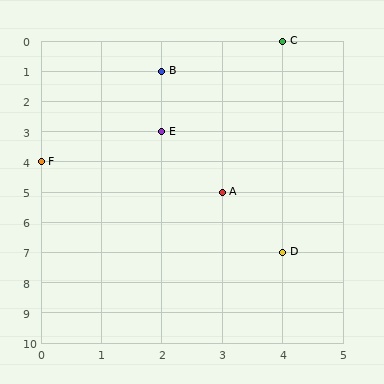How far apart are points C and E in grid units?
Points C and E are 2 columns and 3 rows apart (about 3.6 grid units diagonally).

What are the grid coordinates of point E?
Point E is at grid coordinates (2, 3).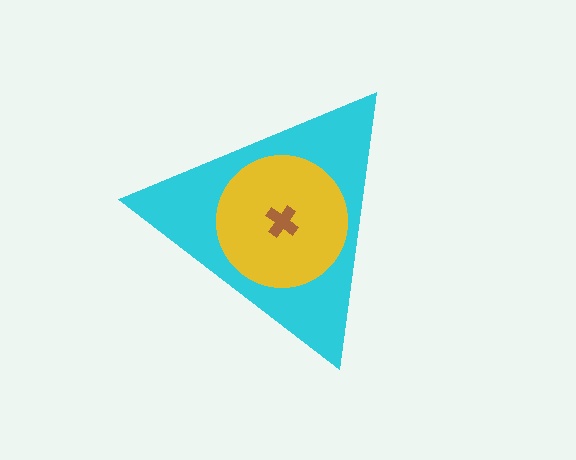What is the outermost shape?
The cyan triangle.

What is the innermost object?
The brown cross.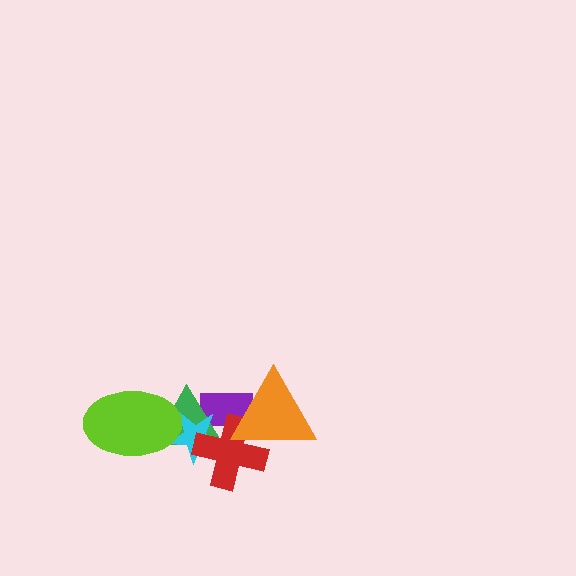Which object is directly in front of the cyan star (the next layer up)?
The lime ellipse is directly in front of the cyan star.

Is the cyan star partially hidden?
Yes, it is partially covered by another shape.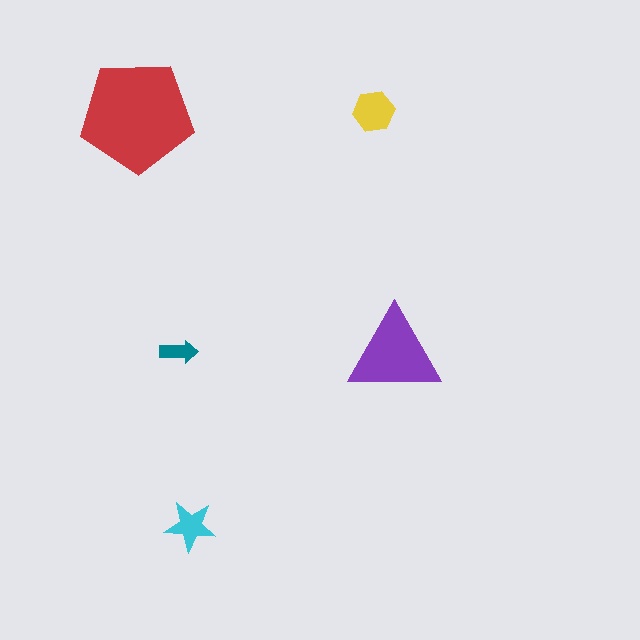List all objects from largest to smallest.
The red pentagon, the purple triangle, the yellow hexagon, the cyan star, the teal arrow.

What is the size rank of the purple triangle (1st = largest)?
2nd.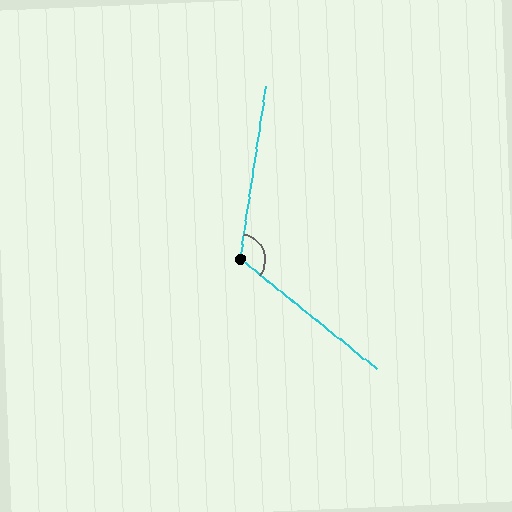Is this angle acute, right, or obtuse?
It is obtuse.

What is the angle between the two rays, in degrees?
Approximately 120 degrees.